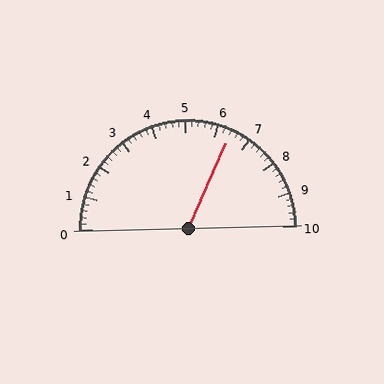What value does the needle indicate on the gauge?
The needle indicates approximately 6.4.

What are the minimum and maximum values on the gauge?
The gauge ranges from 0 to 10.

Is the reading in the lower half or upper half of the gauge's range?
The reading is in the upper half of the range (0 to 10).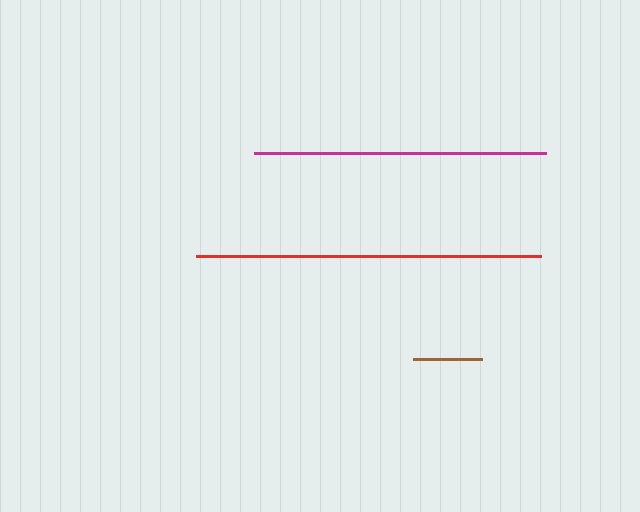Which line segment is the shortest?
The brown line is the shortest at approximately 69 pixels.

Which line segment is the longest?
The red line is the longest at approximately 345 pixels.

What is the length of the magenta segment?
The magenta segment is approximately 292 pixels long.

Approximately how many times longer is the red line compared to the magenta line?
The red line is approximately 1.2 times the length of the magenta line.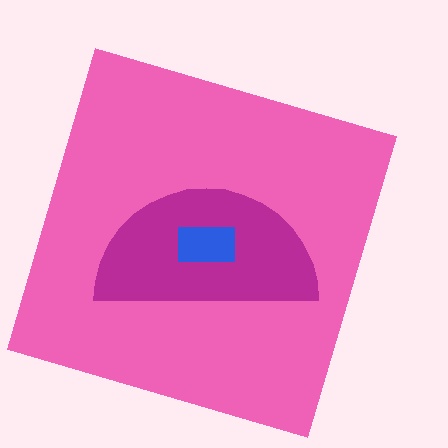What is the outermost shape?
The pink square.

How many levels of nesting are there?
3.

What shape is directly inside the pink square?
The magenta semicircle.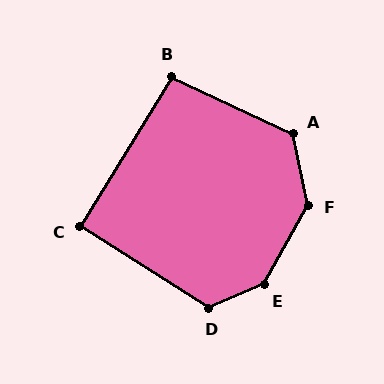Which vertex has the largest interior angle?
E, at approximately 142 degrees.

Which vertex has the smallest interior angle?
C, at approximately 91 degrees.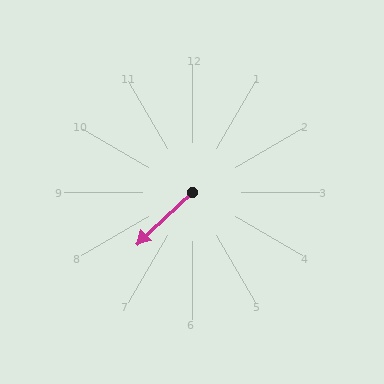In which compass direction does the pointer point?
Southwest.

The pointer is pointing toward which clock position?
Roughly 8 o'clock.